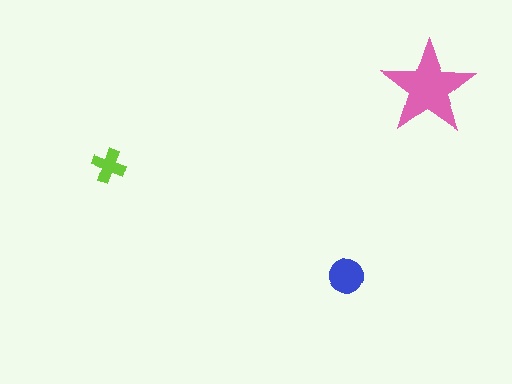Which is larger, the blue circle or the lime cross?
The blue circle.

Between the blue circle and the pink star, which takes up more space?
The pink star.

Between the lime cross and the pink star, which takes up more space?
The pink star.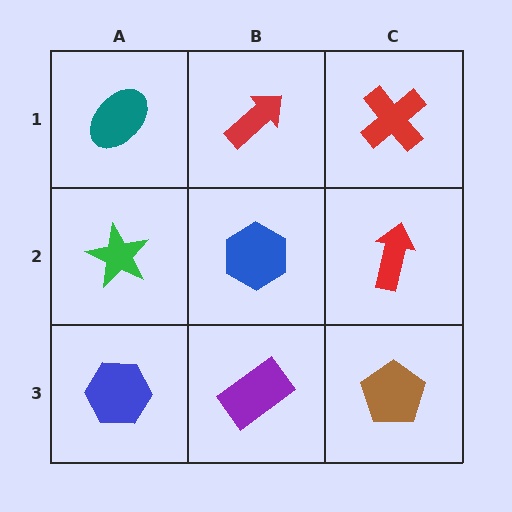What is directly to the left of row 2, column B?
A green star.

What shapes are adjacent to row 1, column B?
A blue hexagon (row 2, column B), a teal ellipse (row 1, column A), a red cross (row 1, column C).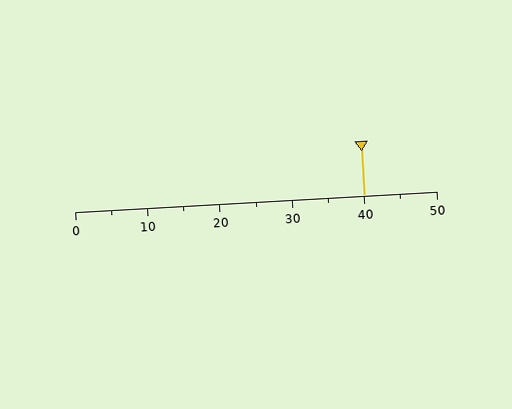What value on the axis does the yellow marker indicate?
The marker indicates approximately 40.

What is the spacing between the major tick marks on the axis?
The major ticks are spaced 10 apart.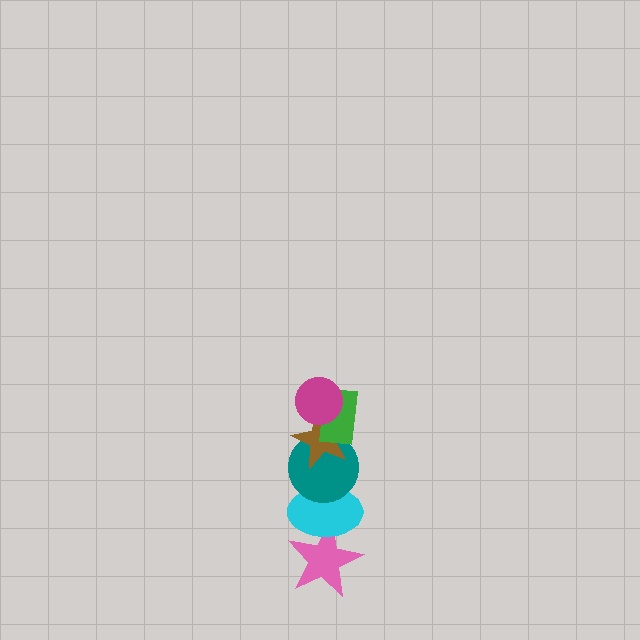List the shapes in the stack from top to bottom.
From top to bottom: the magenta circle, the green rectangle, the brown star, the teal circle, the cyan ellipse, the pink star.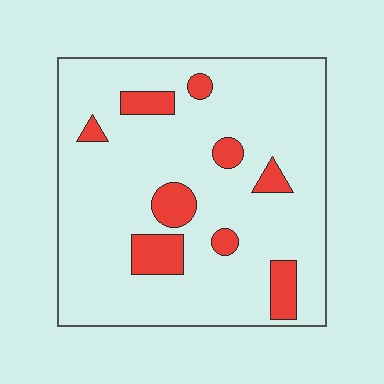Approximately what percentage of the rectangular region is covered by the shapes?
Approximately 15%.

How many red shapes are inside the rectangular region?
9.